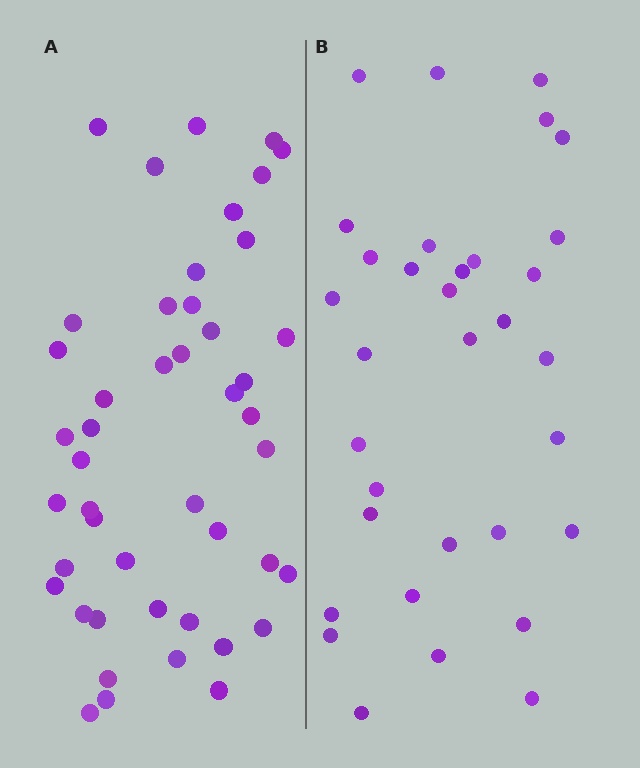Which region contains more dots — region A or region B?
Region A (the left region) has more dots.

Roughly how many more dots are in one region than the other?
Region A has approximately 15 more dots than region B.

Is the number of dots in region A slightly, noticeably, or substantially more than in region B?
Region A has noticeably more, but not dramatically so. The ratio is roughly 1.4 to 1.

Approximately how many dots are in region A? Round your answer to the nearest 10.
About 50 dots. (The exact count is 46, which rounds to 50.)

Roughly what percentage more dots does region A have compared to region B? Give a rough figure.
About 40% more.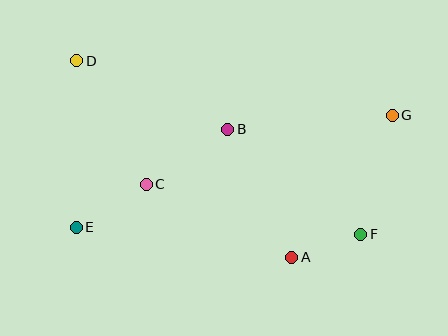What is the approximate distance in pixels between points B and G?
The distance between B and G is approximately 165 pixels.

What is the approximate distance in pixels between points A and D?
The distance between A and D is approximately 291 pixels.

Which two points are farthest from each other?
Points E and G are farthest from each other.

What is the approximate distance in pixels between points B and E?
The distance between B and E is approximately 180 pixels.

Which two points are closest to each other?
Points A and F are closest to each other.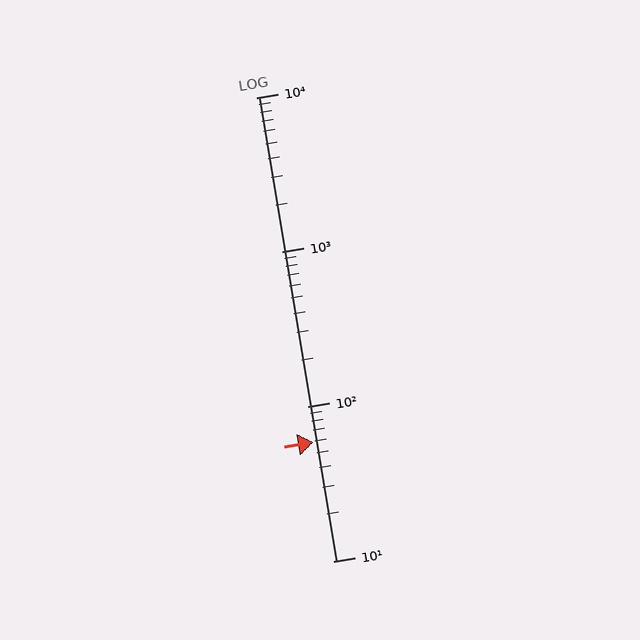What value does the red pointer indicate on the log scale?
The pointer indicates approximately 59.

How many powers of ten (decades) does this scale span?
The scale spans 3 decades, from 10 to 10000.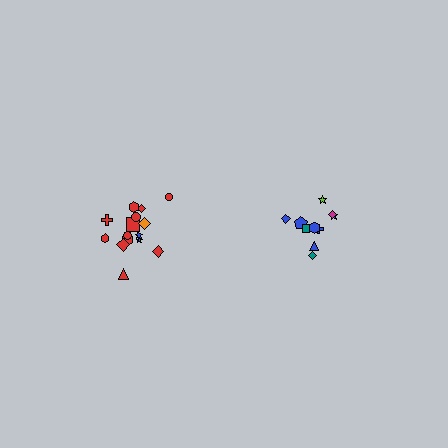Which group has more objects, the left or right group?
The left group.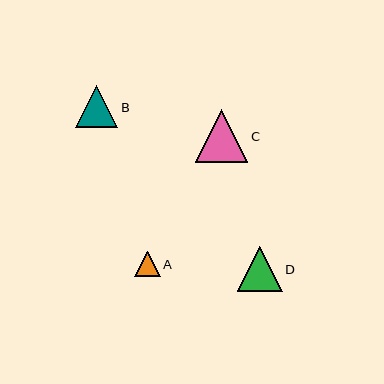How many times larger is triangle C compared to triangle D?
Triangle C is approximately 1.2 times the size of triangle D.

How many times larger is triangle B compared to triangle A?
Triangle B is approximately 1.6 times the size of triangle A.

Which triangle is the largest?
Triangle C is the largest with a size of approximately 53 pixels.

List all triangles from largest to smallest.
From largest to smallest: C, D, B, A.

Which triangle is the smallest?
Triangle A is the smallest with a size of approximately 26 pixels.